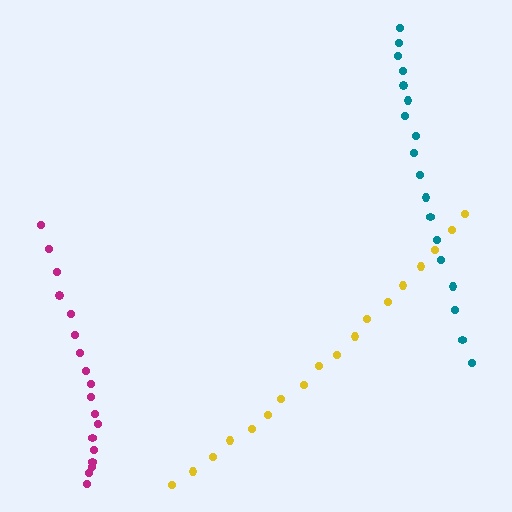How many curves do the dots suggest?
There are 3 distinct paths.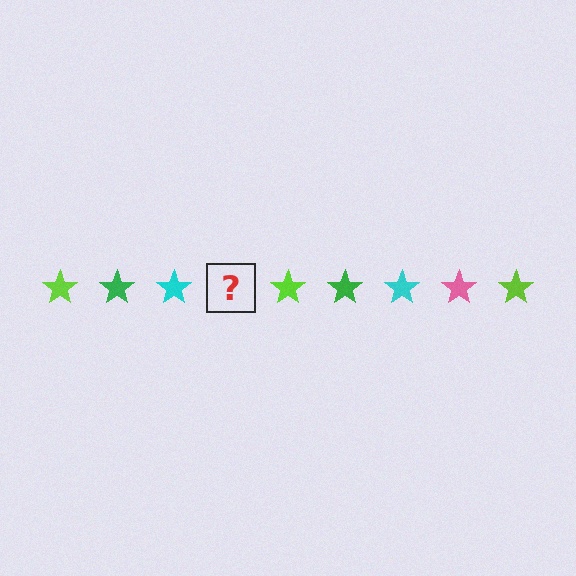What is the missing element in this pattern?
The missing element is a pink star.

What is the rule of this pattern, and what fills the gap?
The rule is that the pattern cycles through lime, green, cyan, pink stars. The gap should be filled with a pink star.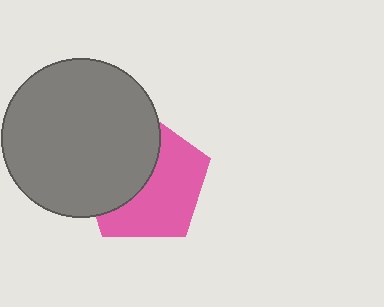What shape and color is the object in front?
The object in front is a gray circle.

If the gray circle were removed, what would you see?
You would see the complete pink pentagon.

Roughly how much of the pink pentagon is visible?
About half of it is visible (roughly 54%).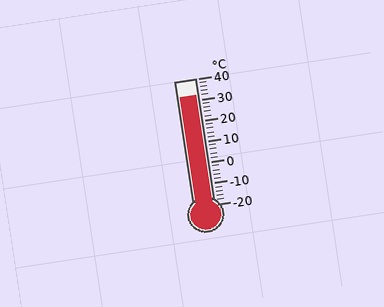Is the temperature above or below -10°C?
The temperature is above -10°C.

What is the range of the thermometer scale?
The thermometer scale ranges from -20°C to 40°C.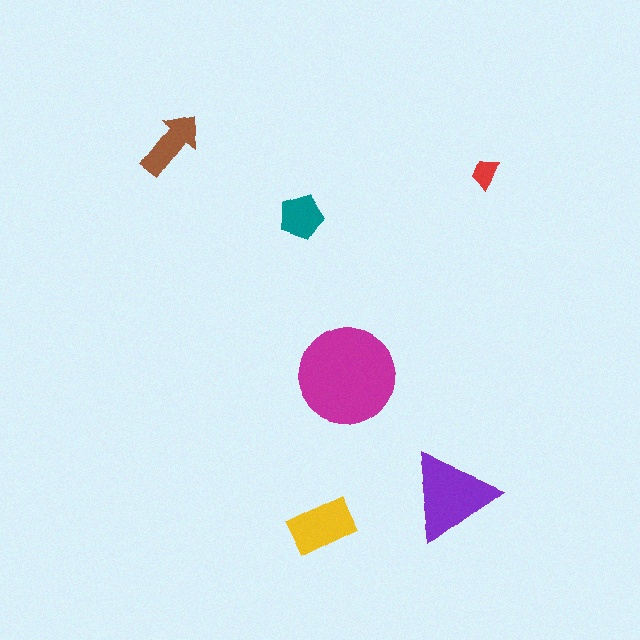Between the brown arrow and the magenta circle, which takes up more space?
The magenta circle.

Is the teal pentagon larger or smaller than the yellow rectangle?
Smaller.